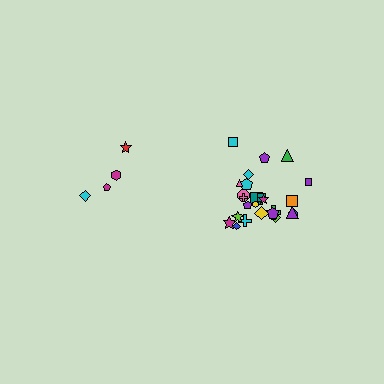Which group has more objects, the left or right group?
The right group.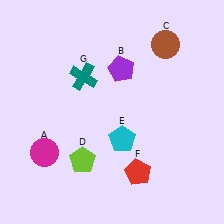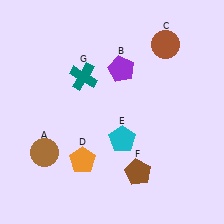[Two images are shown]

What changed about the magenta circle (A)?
In Image 1, A is magenta. In Image 2, it changed to brown.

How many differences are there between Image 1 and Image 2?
There are 3 differences between the two images.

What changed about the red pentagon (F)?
In Image 1, F is red. In Image 2, it changed to brown.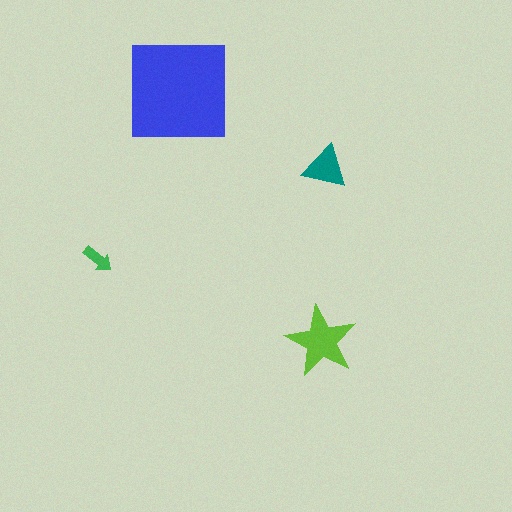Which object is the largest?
The blue square.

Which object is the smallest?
The green arrow.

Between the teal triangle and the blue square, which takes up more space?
The blue square.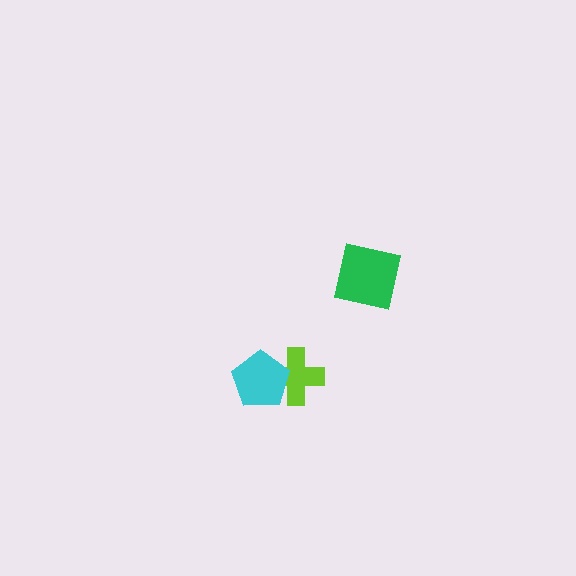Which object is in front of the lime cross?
The cyan pentagon is in front of the lime cross.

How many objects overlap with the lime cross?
1 object overlaps with the lime cross.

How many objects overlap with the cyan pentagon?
1 object overlaps with the cyan pentagon.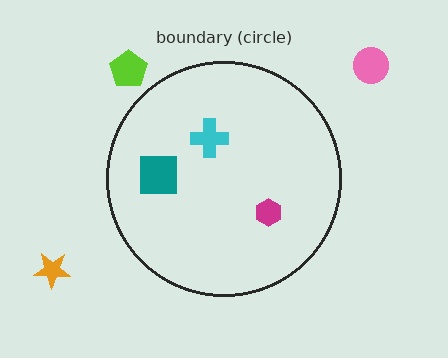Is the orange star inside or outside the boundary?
Outside.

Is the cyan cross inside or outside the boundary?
Inside.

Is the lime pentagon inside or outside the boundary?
Outside.